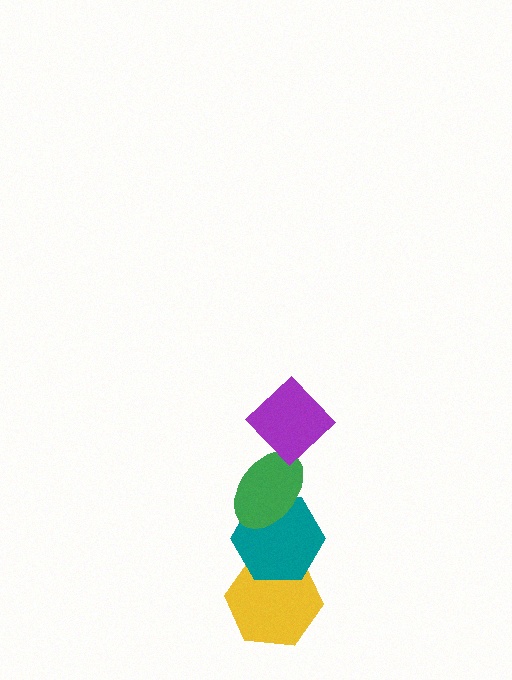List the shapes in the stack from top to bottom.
From top to bottom: the purple diamond, the green ellipse, the teal hexagon, the yellow hexagon.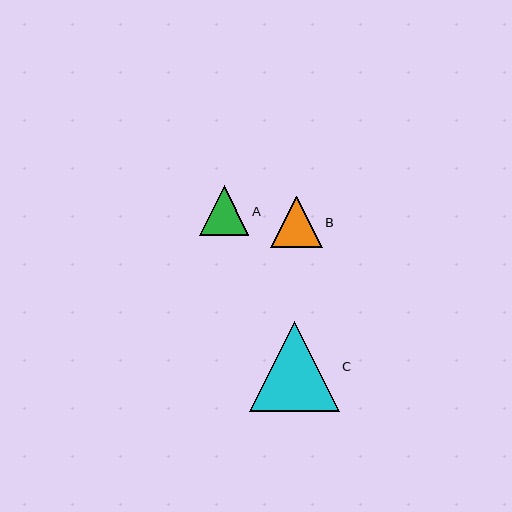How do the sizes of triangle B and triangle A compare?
Triangle B and triangle A are approximately the same size.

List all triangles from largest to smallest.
From largest to smallest: C, B, A.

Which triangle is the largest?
Triangle C is the largest with a size of approximately 90 pixels.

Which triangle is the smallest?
Triangle A is the smallest with a size of approximately 49 pixels.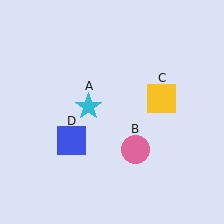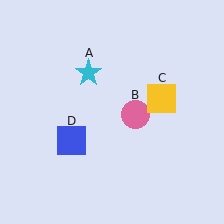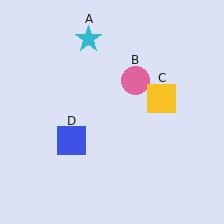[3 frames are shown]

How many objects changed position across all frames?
2 objects changed position: cyan star (object A), pink circle (object B).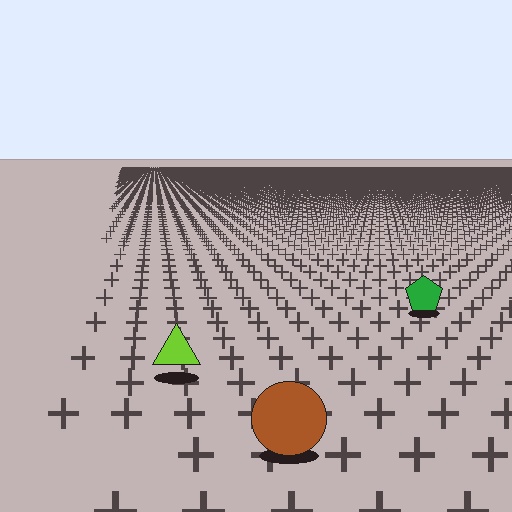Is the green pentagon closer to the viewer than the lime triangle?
No. The lime triangle is closer — you can tell from the texture gradient: the ground texture is coarser near it.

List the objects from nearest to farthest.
From nearest to farthest: the brown circle, the lime triangle, the green pentagon.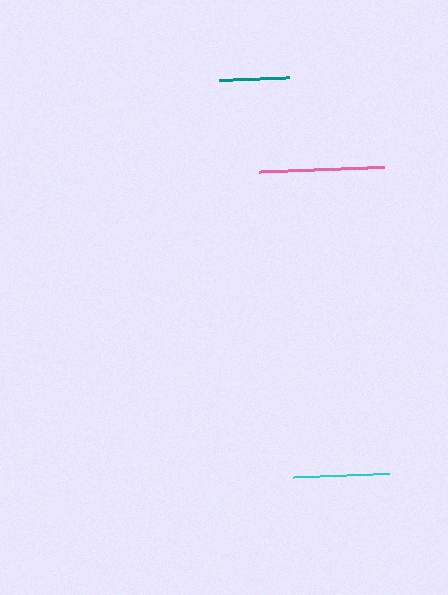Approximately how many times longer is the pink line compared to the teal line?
The pink line is approximately 1.8 times the length of the teal line.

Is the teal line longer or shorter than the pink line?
The pink line is longer than the teal line.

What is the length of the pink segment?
The pink segment is approximately 125 pixels long.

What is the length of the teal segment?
The teal segment is approximately 70 pixels long.